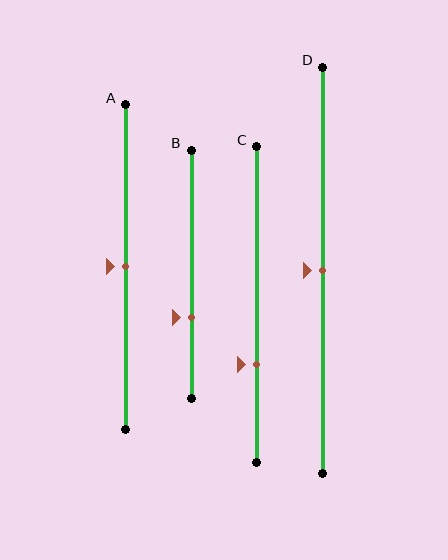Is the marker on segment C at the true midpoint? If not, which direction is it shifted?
No, the marker on segment C is shifted downward by about 19% of the segment length.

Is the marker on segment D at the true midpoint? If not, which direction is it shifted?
Yes, the marker on segment D is at the true midpoint.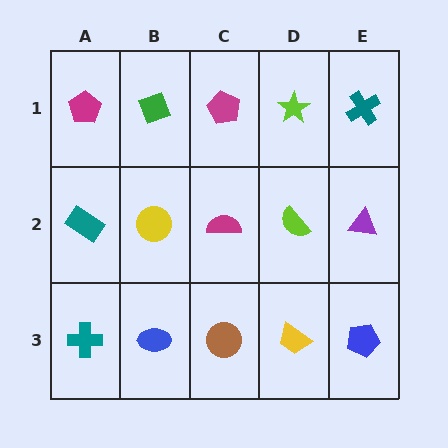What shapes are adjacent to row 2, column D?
A lime star (row 1, column D), a yellow trapezoid (row 3, column D), a magenta semicircle (row 2, column C), a purple triangle (row 2, column E).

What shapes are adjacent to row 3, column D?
A lime semicircle (row 2, column D), a brown circle (row 3, column C), a blue pentagon (row 3, column E).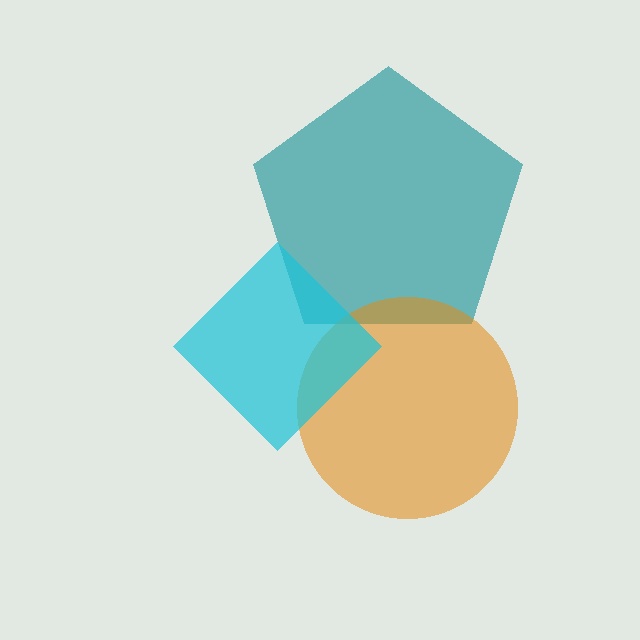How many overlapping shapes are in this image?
There are 3 overlapping shapes in the image.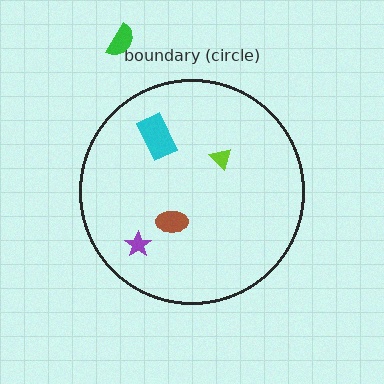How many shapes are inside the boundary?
4 inside, 1 outside.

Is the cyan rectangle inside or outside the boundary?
Inside.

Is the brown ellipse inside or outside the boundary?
Inside.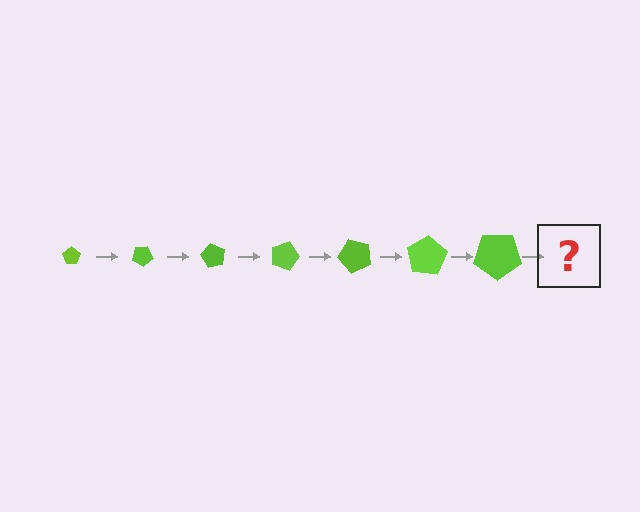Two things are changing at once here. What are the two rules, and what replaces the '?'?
The two rules are that the pentagon grows larger each step and it rotates 30 degrees each step. The '?' should be a pentagon, larger than the previous one and rotated 210 degrees from the start.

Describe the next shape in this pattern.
It should be a pentagon, larger than the previous one and rotated 210 degrees from the start.